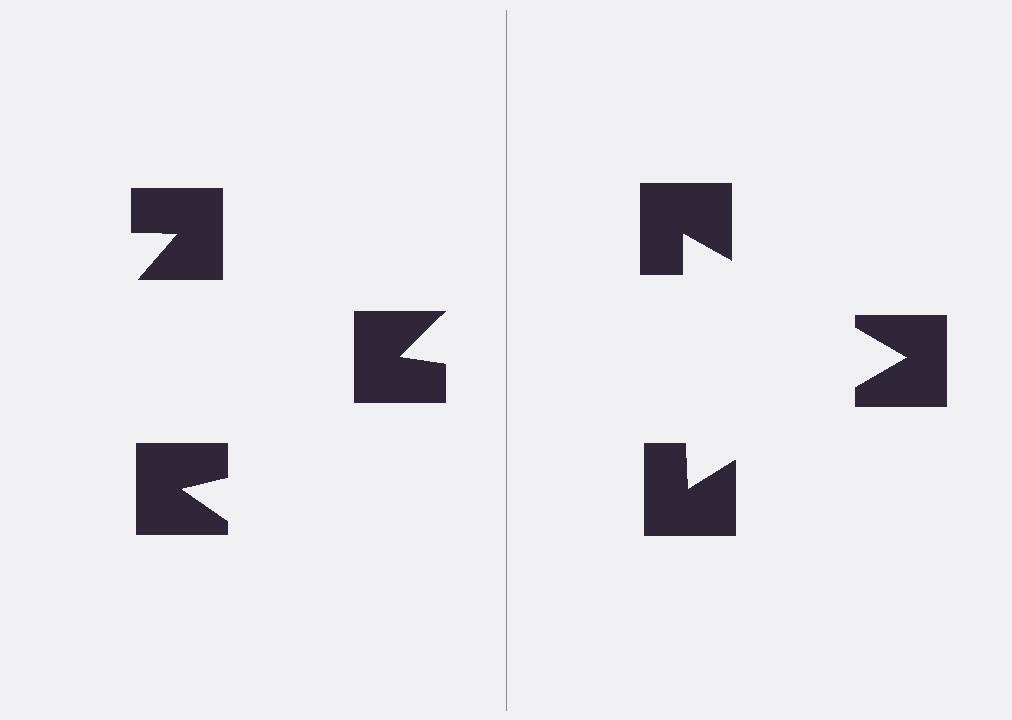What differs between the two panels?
The notched squares are positioned identically on both sides; only the wedge orientations differ. On the right they align to a triangle; on the left they are misaligned.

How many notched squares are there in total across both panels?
6 — 3 on each side.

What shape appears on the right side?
An illusory triangle.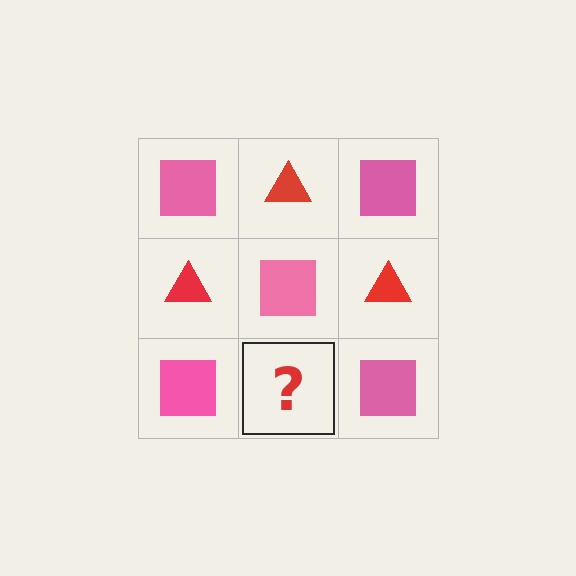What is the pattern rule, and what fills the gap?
The rule is that it alternates pink square and red triangle in a checkerboard pattern. The gap should be filled with a red triangle.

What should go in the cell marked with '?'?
The missing cell should contain a red triangle.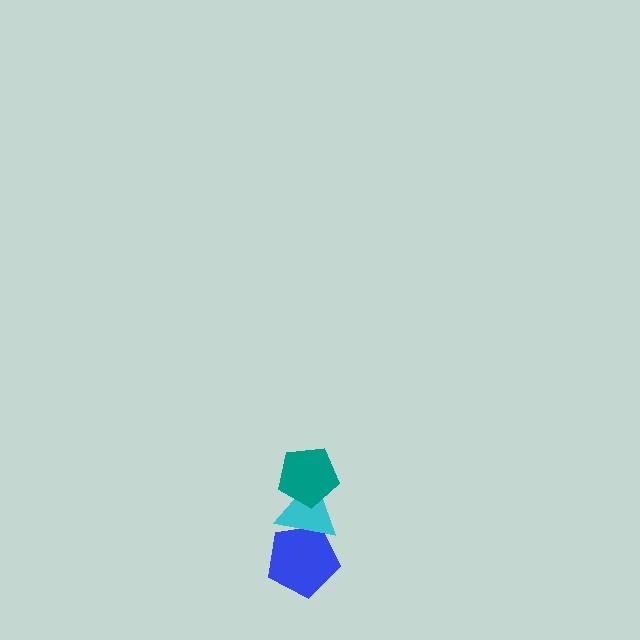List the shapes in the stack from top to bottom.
From top to bottom: the teal pentagon, the cyan triangle, the blue pentagon.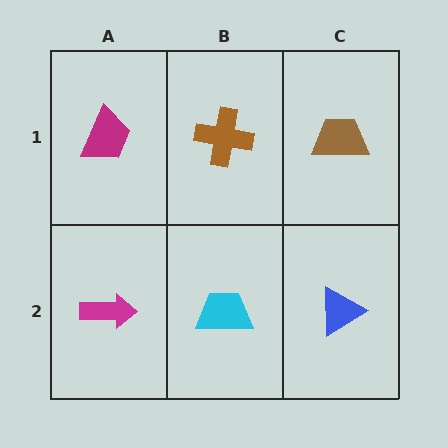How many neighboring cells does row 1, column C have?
2.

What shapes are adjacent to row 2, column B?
A brown cross (row 1, column B), a magenta arrow (row 2, column A), a blue triangle (row 2, column C).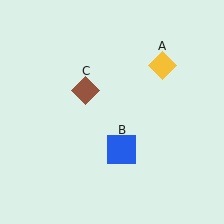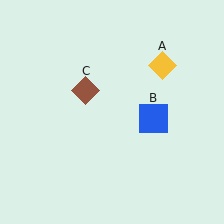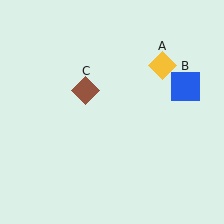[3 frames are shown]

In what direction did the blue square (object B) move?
The blue square (object B) moved up and to the right.